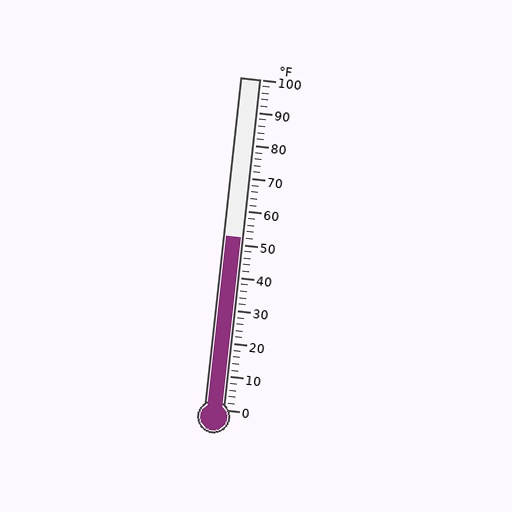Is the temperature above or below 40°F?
The temperature is above 40°F.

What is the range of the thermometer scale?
The thermometer scale ranges from 0°F to 100°F.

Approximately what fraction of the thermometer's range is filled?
The thermometer is filled to approximately 50% of its range.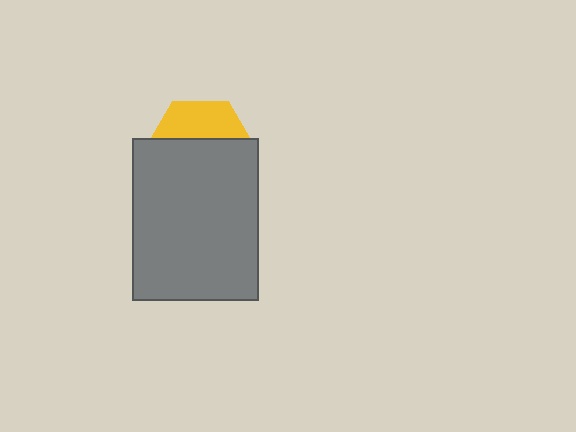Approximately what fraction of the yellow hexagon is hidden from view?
Roughly 66% of the yellow hexagon is hidden behind the gray rectangle.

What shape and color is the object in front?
The object in front is a gray rectangle.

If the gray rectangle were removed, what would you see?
You would see the complete yellow hexagon.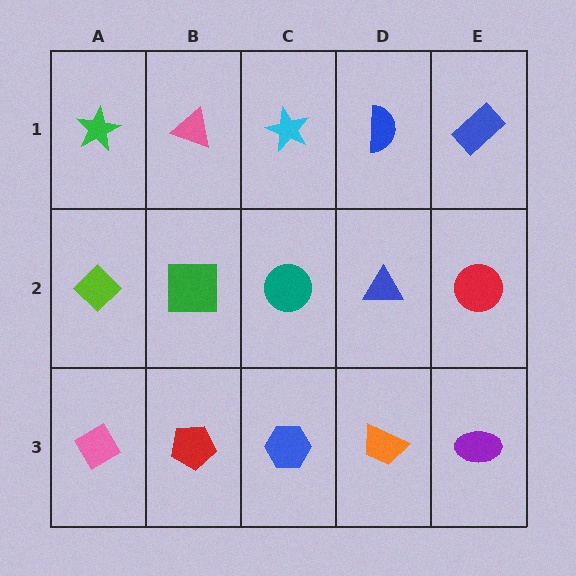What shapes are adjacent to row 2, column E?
A blue rectangle (row 1, column E), a purple ellipse (row 3, column E), a blue triangle (row 2, column D).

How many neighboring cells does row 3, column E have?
2.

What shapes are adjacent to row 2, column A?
A green star (row 1, column A), a pink diamond (row 3, column A), a green square (row 2, column B).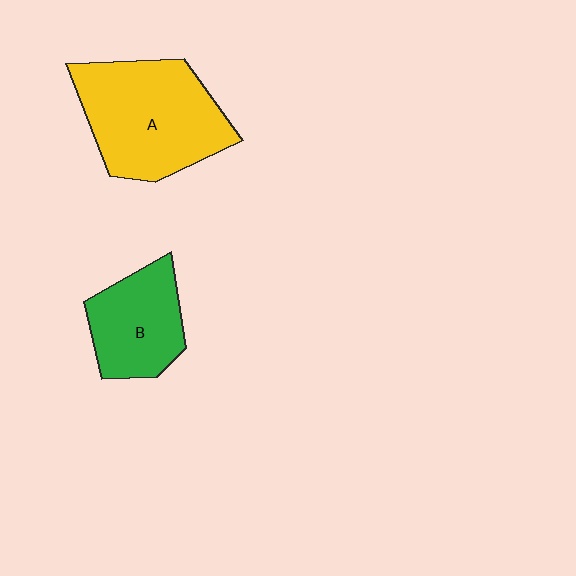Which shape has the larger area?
Shape A (yellow).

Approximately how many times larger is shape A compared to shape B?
Approximately 1.6 times.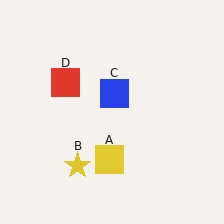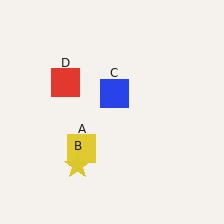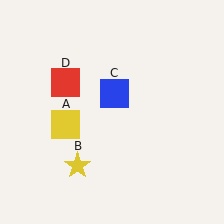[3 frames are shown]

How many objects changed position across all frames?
1 object changed position: yellow square (object A).